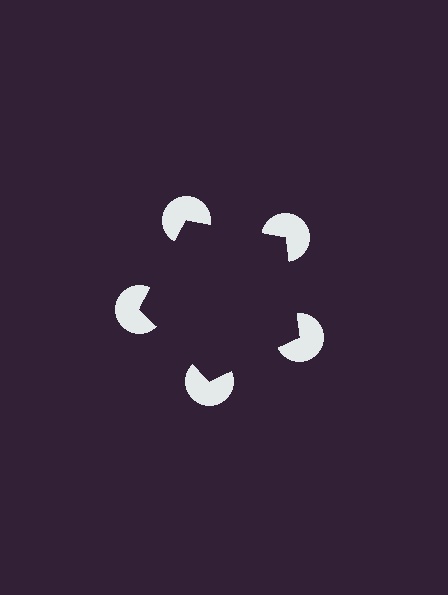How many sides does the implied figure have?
5 sides.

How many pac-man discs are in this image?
There are 5 — one at each vertex of the illusory pentagon.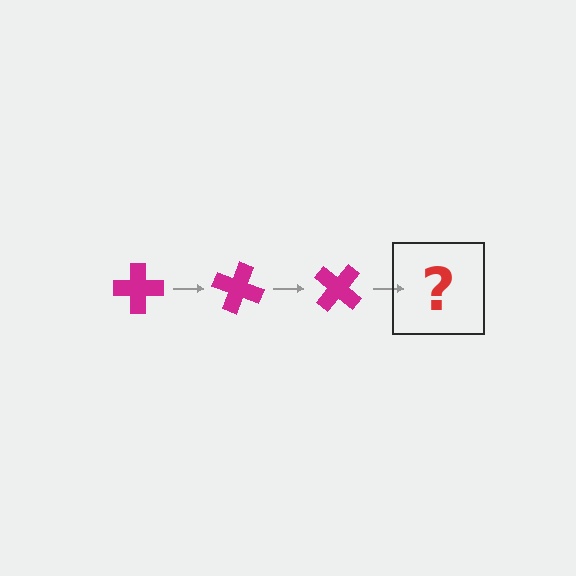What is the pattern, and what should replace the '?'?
The pattern is that the cross rotates 20 degrees each step. The '?' should be a magenta cross rotated 60 degrees.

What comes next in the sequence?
The next element should be a magenta cross rotated 60 degrees.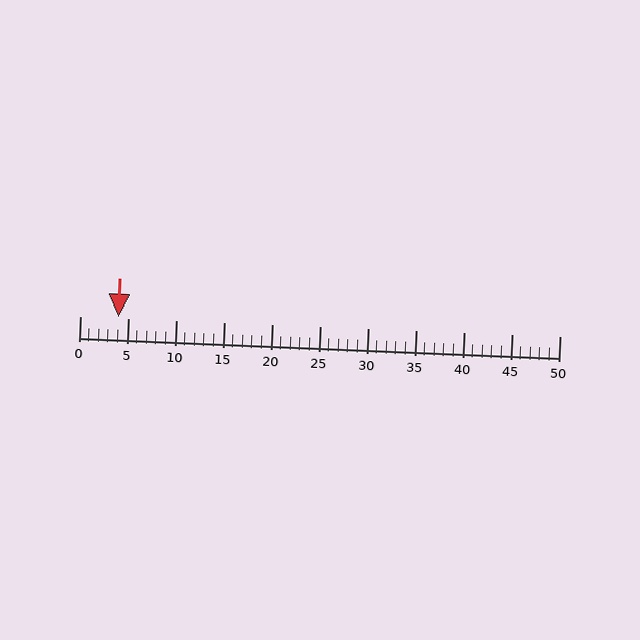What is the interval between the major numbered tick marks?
The major tick marks are spaced 5 units apart.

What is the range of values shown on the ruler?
The ruler shows values from 0 to 50.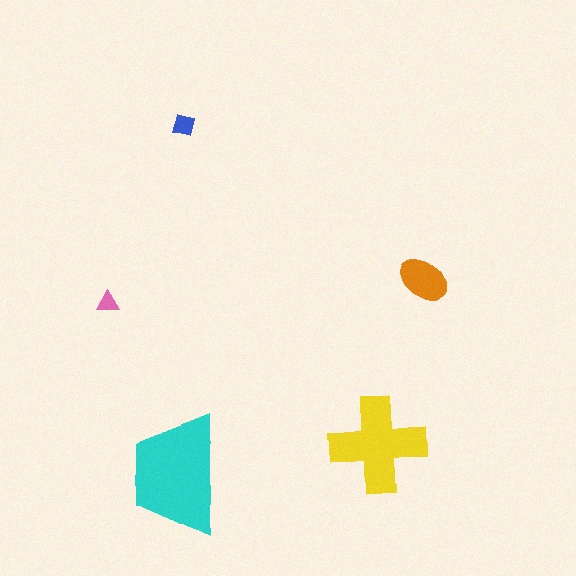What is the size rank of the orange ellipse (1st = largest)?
3rd.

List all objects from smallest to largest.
The pink triangle, the blue square, the orange ellipse, the yellow cross, the cyan trapezoid.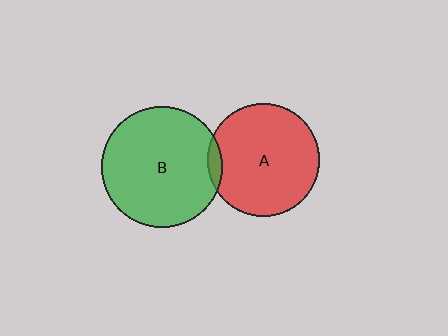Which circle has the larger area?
Circle B (green).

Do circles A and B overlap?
Yes.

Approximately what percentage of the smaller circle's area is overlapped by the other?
Approximately 5%.